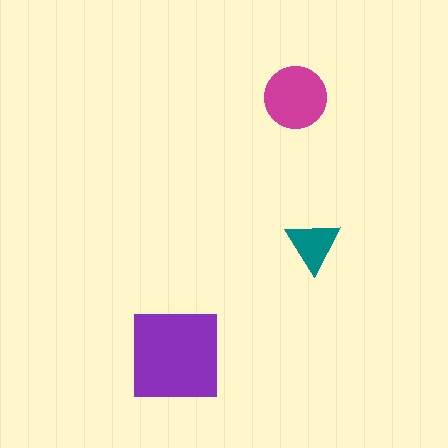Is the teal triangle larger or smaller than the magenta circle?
Smaller.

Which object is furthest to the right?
The teal triangle is rightmost.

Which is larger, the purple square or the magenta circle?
The purple square.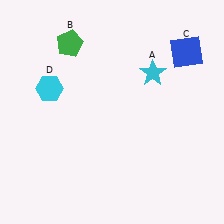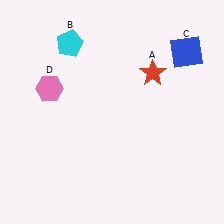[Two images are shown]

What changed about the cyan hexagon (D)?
In Image 1, D is cyan. In Image 2, it changed to pink.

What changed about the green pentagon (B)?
In Image 1, B is green. In Image 2, it changed to cyan.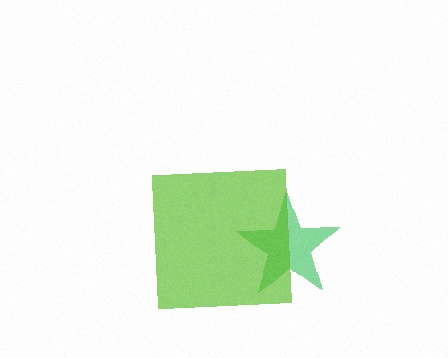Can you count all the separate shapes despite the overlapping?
Yes, there are 2 separate shapes.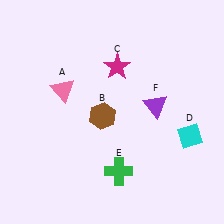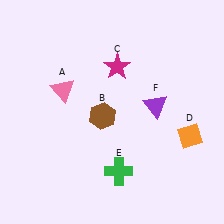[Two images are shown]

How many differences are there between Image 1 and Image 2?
There is 1 difference between the two images.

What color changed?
The diamond (D) changed from cyan in Image 1 to orange in Image 2.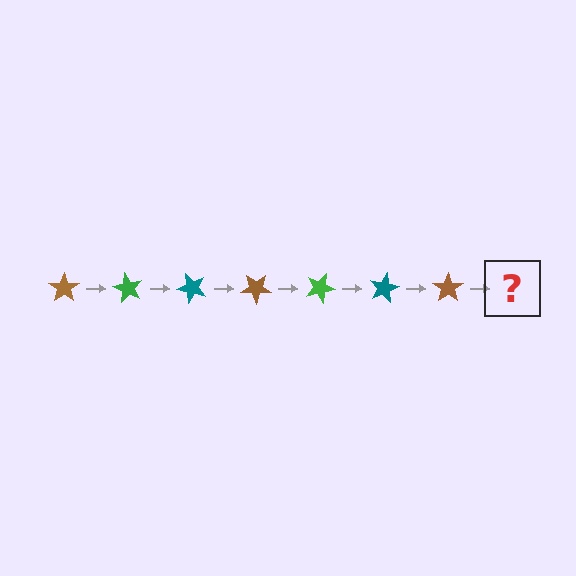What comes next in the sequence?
The next element should be a green star, rotated 420 degrees from the start.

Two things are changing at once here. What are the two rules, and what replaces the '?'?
The two rules are that it rotates 60 degrees each step and the color cycles through brown, green, and teal. The '?' should be a green star, rotated 420 degrees from the start.